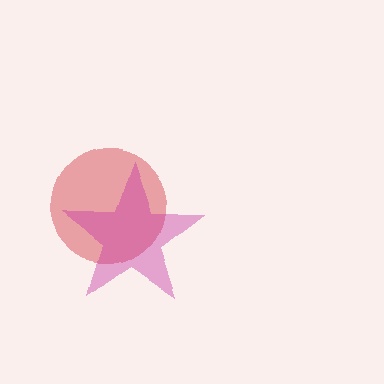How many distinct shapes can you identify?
There are 2 distinct shapes: a red circle, a magenta star.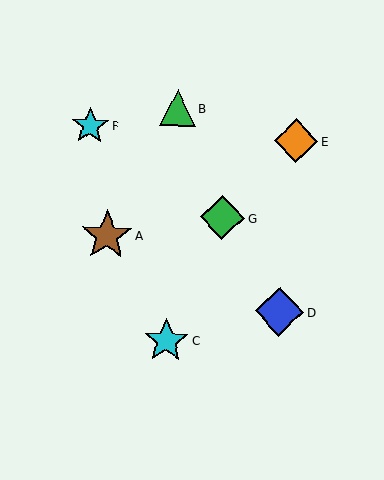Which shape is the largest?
The brown star (labeled A) is the largest.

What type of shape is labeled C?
Shape C is a cyan star.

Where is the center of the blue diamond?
The center of the blue diamond is at (279, 312).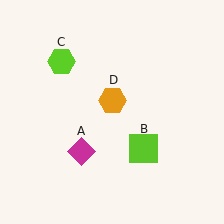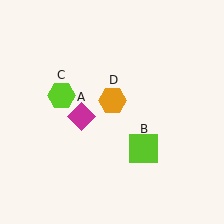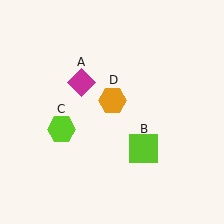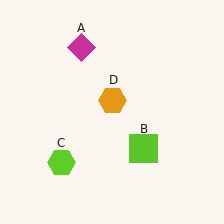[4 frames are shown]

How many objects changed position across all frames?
2 objects changed position: magenta diamond (object A), lime hexagon (object C).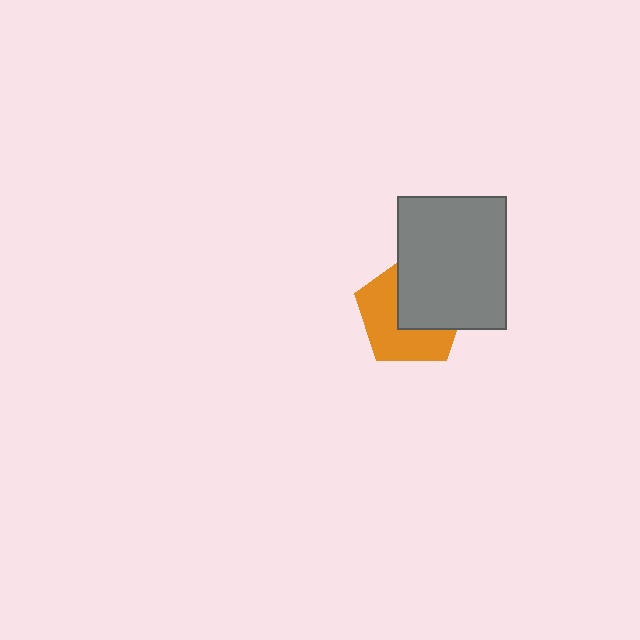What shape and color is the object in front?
The object in front is a gray rectangle.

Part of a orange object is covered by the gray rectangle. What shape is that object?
It is a pentagon.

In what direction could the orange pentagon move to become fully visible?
The orange pentagon could move toward the lower-left. That would shift it out from behind the gray rectangle entirely.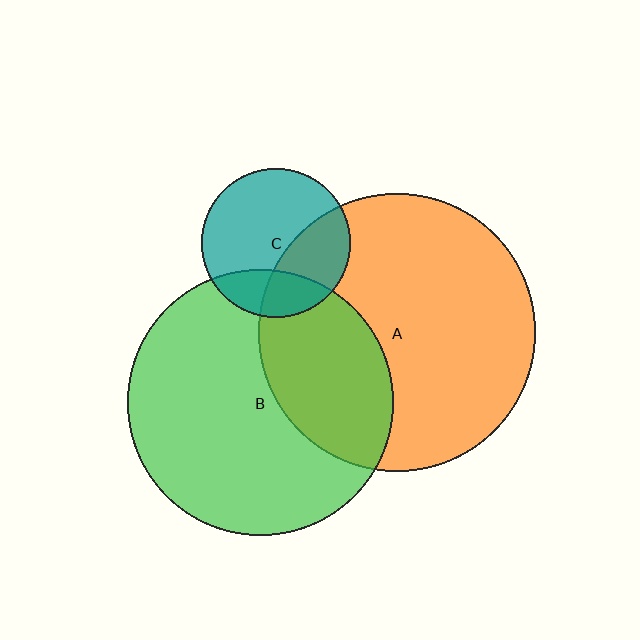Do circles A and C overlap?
Yes.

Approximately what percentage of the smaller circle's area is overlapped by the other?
Approximately 35%.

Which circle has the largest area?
Circle A (orange).